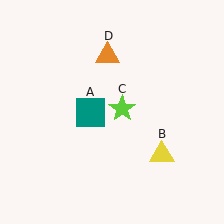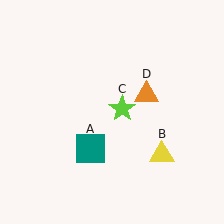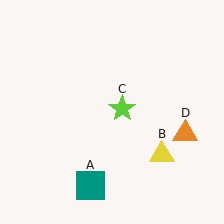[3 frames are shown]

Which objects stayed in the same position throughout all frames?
Yellow triangle (object B) and lime star (object C) remained stationary.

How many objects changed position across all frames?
2 objects changed position: teal square (object A), orange triangle (object D).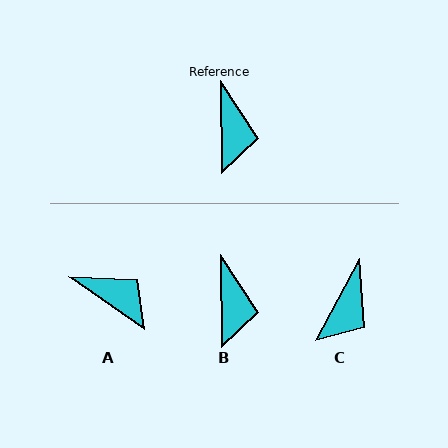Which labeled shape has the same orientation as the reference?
B.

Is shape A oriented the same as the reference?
No, it is off by about 55 degrees.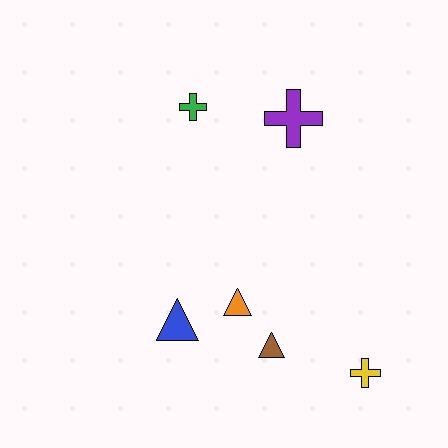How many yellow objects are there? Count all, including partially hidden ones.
There is 1 yellow object.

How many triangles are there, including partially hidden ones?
There are 3 triangles.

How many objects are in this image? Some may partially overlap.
There are 6 objects.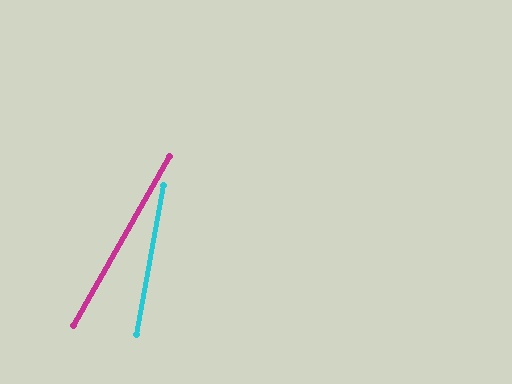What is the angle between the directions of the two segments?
Approximately 19 degrees.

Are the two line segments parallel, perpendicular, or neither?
Neither parallel nor perpendicular — they differ by about 19°.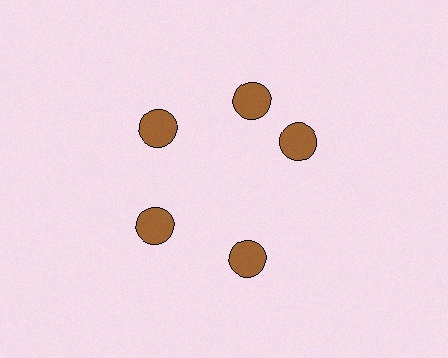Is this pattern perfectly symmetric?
No. The 5 brown circles are arranged in a ring, but one element near the 3 o'clock position is rotated out of alignment along the ring, breaking the 5-fold rotational symmetry.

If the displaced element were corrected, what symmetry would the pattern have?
It would have 5-fold rotational symmetry — the pattern would map onto itself every 72 degrees.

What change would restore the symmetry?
The symmetry would be restored by rotating it back into even spacing with its neighbors so that all 5 circles sit at equal angles and equal distance from the center.